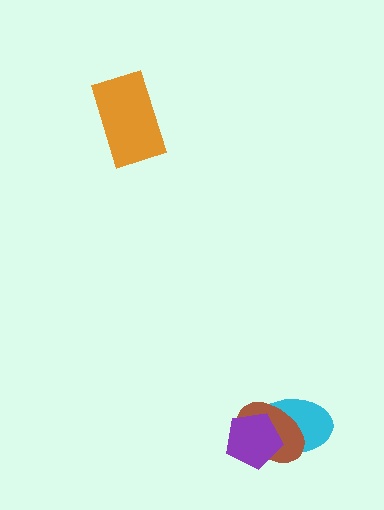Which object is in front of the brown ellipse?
The purple pentagon is in front of the brown ellipse.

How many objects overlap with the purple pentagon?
2 objects overlap with the purple pentagon.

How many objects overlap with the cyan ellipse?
2 objects overlap with the cyan ellipse.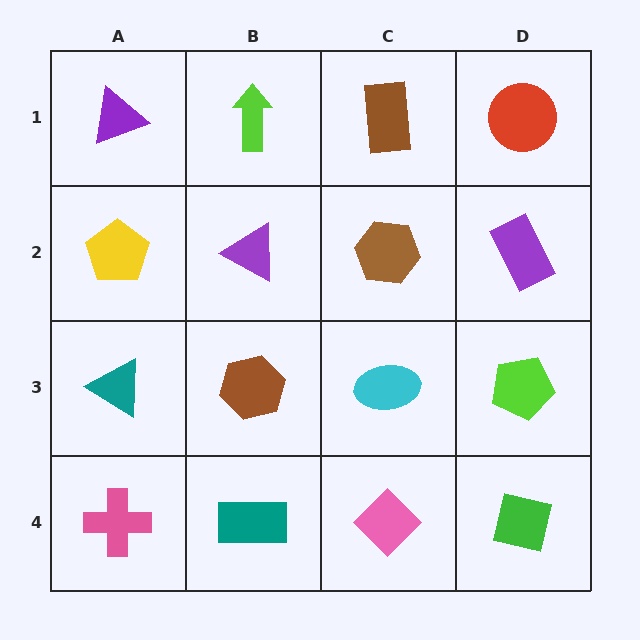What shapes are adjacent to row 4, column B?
A brown hexagon (row 3, column B), a pink cross (row 4, column A), a pink diamond (row 4, column C).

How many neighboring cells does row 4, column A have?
2.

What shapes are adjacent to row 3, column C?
A brown hexagon (row 2, column C), a pink diamond (row 4, column C), a brown hexagon (row 3, column B), a lime pentagon (row 3, column D).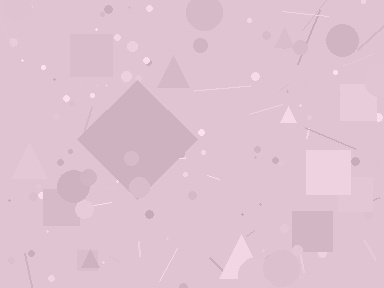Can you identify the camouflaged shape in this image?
The camouflaged shape is a diamond.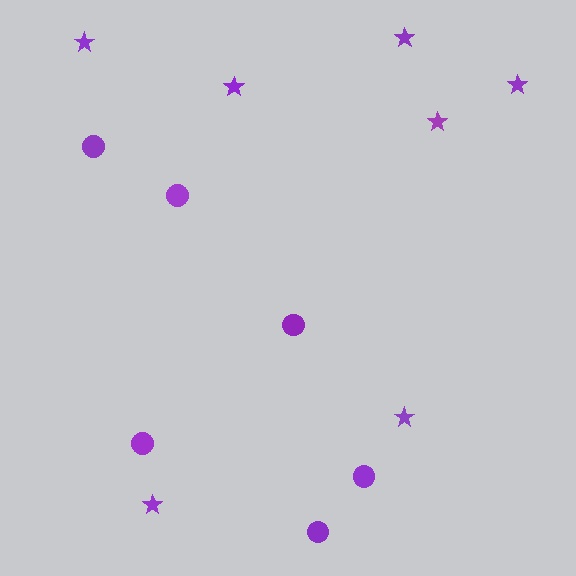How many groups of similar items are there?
There are 2 groups: one group of circles (6) and one group of stars (7).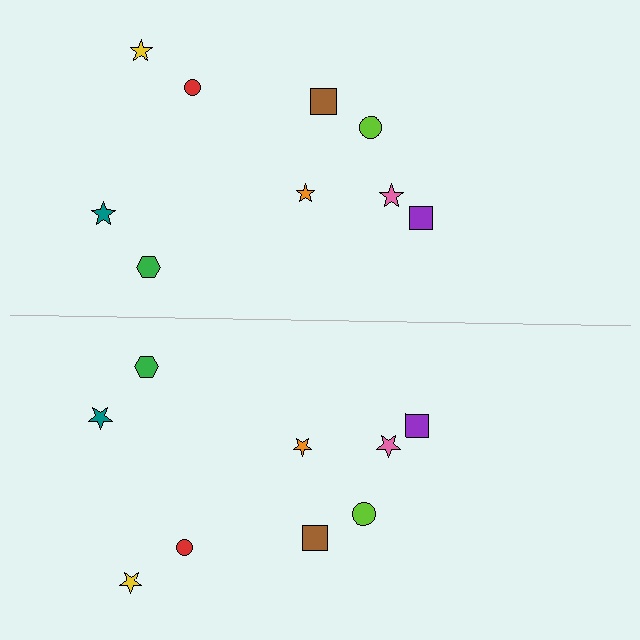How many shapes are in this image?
There are 18 shapes in this image.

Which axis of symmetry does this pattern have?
The pattern has a horizontal axis of symmetry running through the center of the image.